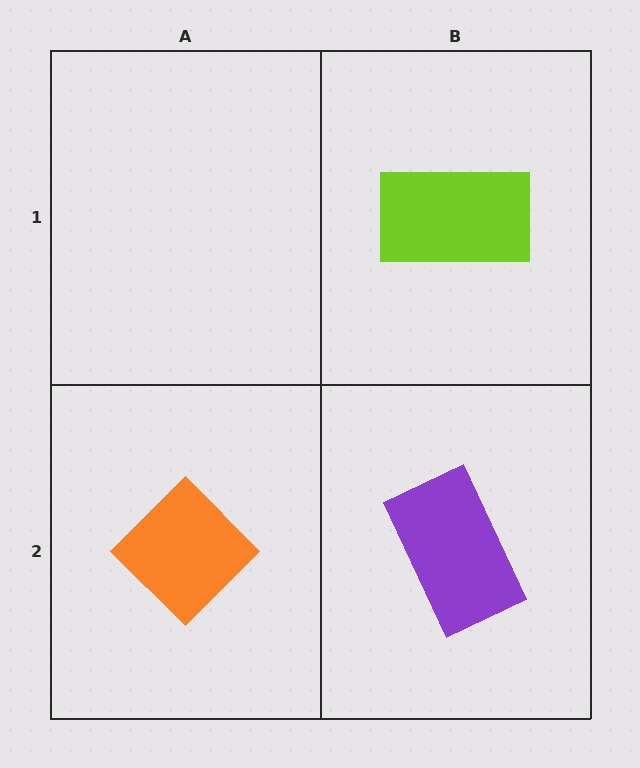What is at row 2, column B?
A purple rectangle.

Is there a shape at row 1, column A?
No, that cell is empty.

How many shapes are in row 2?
2 shapes.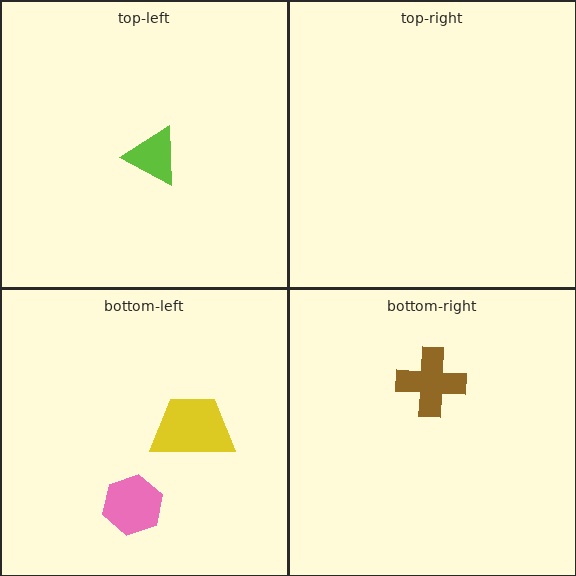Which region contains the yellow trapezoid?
The bottom-left region.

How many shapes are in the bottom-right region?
1.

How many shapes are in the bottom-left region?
2.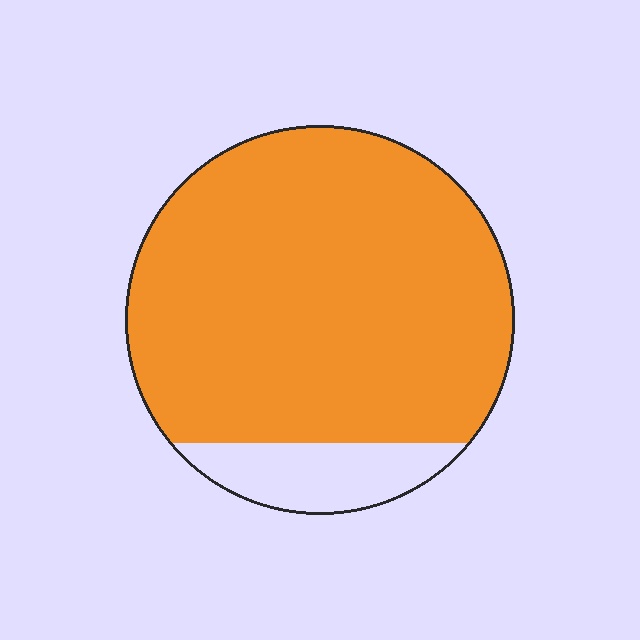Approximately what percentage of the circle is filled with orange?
Approximately 85%.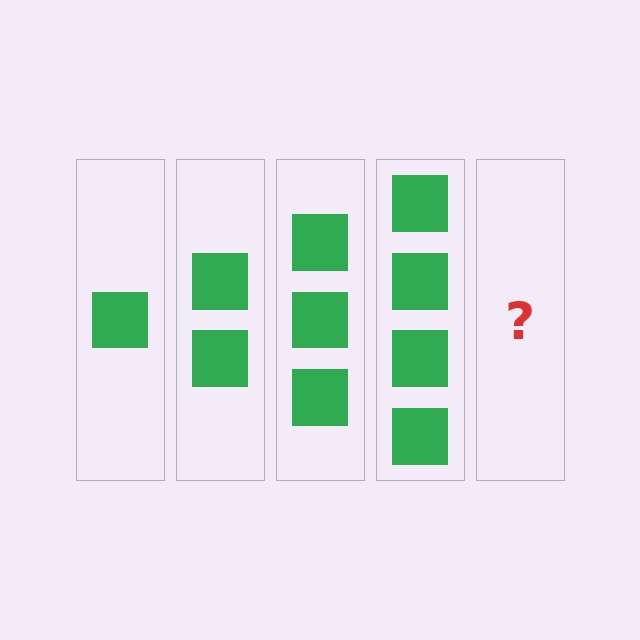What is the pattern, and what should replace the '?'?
The pattern is that each step adds one more square. The '?' should be 5 squares.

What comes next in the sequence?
The next element should be 5 squares.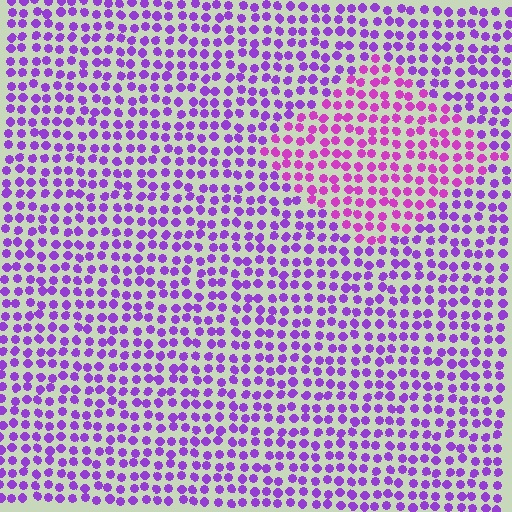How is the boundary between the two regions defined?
The boundary is defined purely by a slight shift in hue (about 29 degrees). Spacing, size, and orientation are identical on both sides.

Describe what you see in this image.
The image is filled with small purple elements in a uniform arrangement. A diamond-shaped region is visible where the elements are tinted to a slightly different hue, forming a subtle color boundary.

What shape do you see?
I see a diamond.